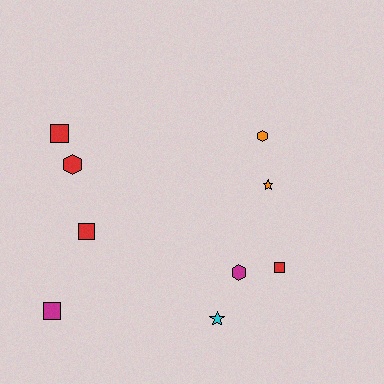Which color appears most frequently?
Red, with 4 objects.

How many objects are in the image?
There are 9 objects.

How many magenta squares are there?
There is 1 magenta square.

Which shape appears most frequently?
Square, with 4 objects.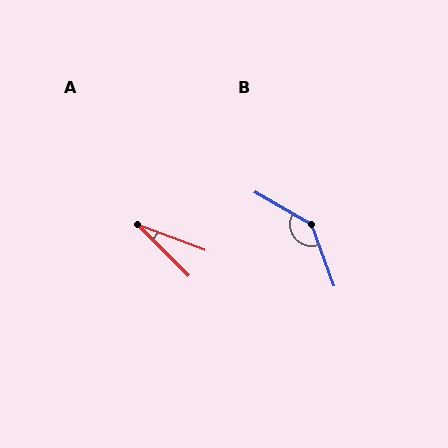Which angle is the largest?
B, at approximately 139 degrees.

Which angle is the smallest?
A, at approximately 24 degrees.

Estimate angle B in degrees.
Approximately 139 degrees.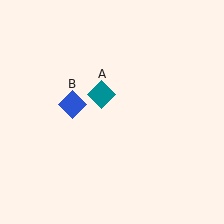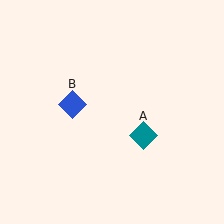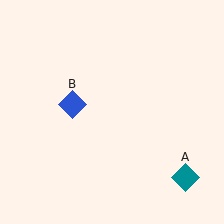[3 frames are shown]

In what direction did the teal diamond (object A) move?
The teal diamond (object A) moved down and to the right.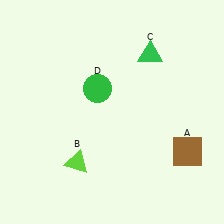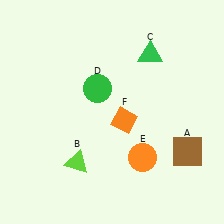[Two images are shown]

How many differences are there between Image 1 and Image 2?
There are 2 differences between the two images.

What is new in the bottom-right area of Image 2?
An orange circle (E) was added in the bottom-right area of Image 2.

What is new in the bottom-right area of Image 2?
An orange diamond (F) was added in the bottom-right area of Image 2.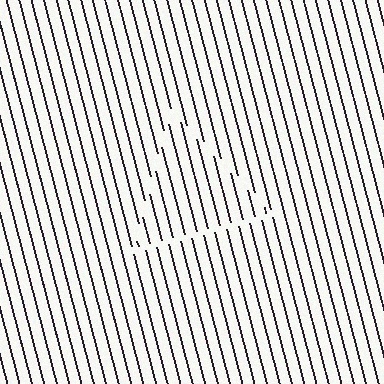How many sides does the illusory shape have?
3 sides — the line-ends trace a triangle.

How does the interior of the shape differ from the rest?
The interior of the shape contains the same grating, shifted by half a period — the contour is defined by the phase discontinuity where line-ends from the inner and outer gratings abut.